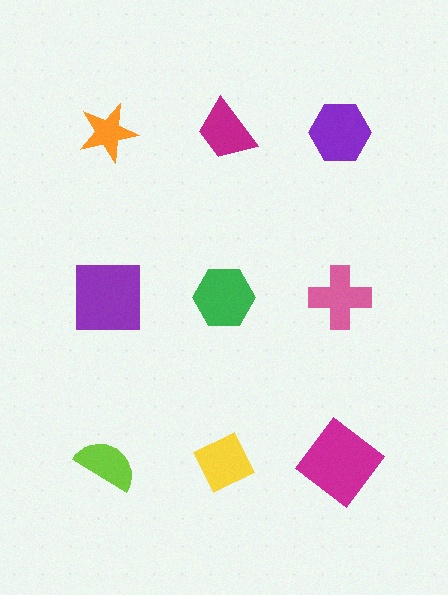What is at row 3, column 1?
A lime semicircle.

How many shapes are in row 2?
3 shapes.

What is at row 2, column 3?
A pink cross.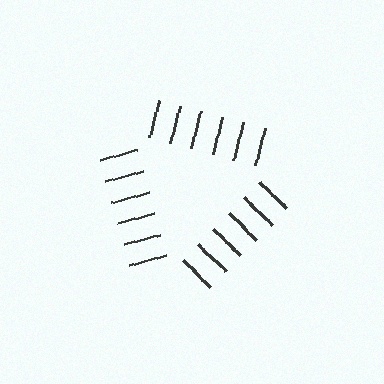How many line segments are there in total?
18 — 6 along each of the 3 edges.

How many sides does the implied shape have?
3 sides — the line-ends trace a triangle.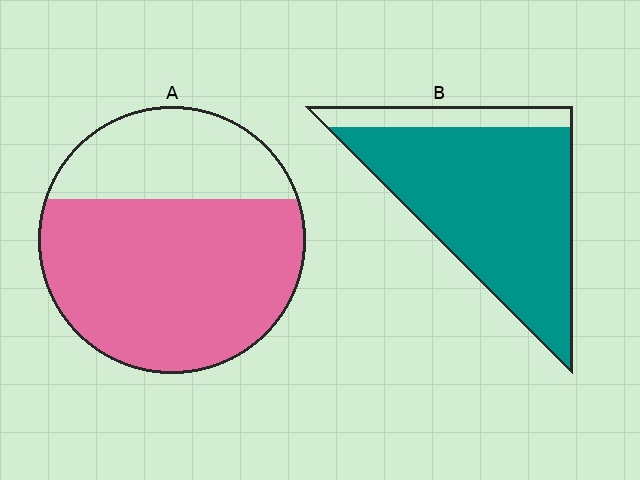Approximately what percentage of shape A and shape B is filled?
A is approximately 70% and B is approximately 85%.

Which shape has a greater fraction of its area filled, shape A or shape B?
Shape B.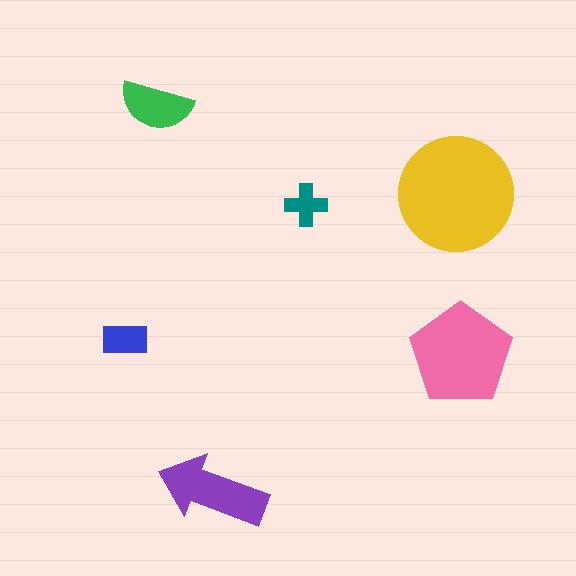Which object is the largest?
The yellow circle.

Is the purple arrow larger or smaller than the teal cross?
Larger.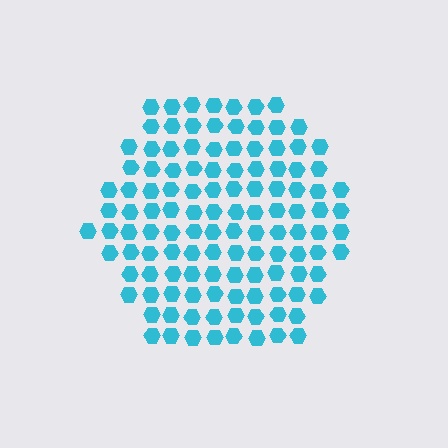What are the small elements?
The small elements are hexagons.